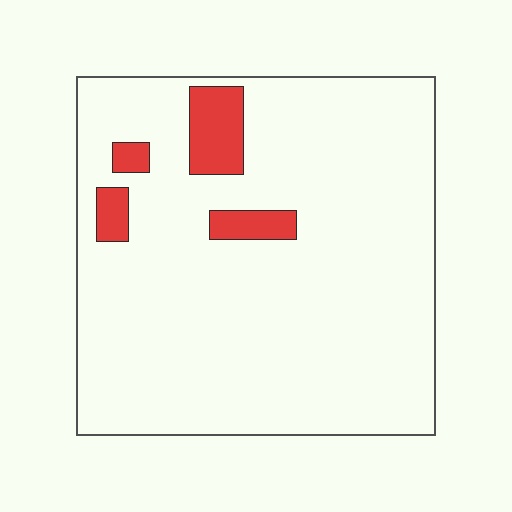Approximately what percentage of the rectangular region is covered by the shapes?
Approximately 10%.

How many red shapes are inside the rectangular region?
4.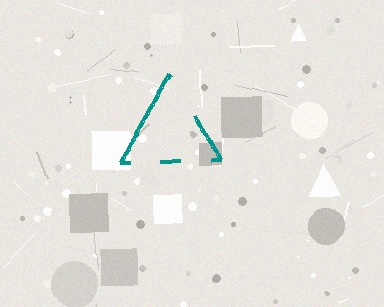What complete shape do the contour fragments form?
The contour fragments form a triangle.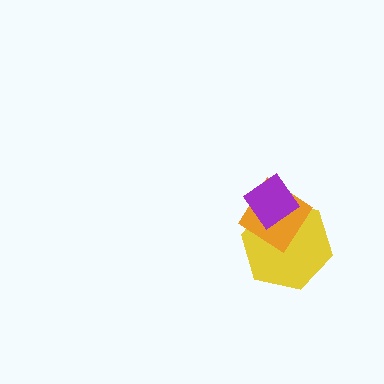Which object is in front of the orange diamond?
The purple diamond is in front of the orange diamond.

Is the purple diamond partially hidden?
No, no other shape covers it.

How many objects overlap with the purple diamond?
2 objects overlap with the purple diamond.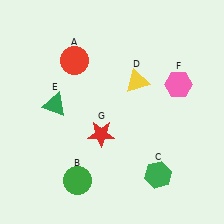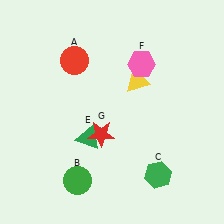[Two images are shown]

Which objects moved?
The objects that moved are: the green triangle (E), the pink hexagon (F).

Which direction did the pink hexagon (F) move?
The pink hexagon (F) moved left.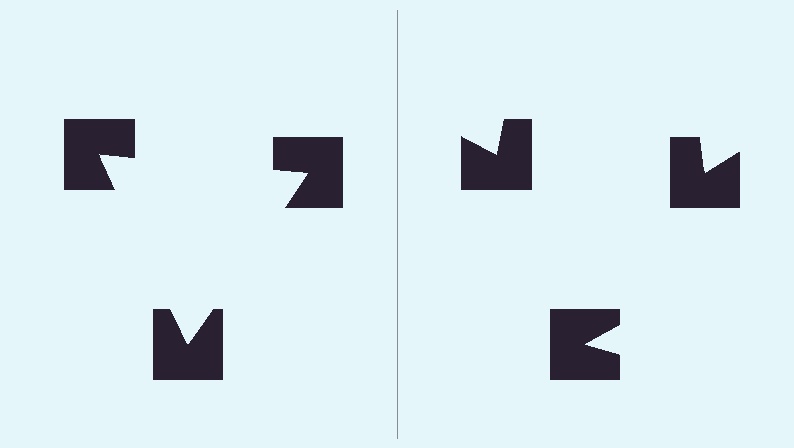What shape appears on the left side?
An illusory triangle.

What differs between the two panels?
The notched squares are positioned identically on both sides; only the wedge orientations differ. On the left they align to a triangle; on the right they are misaligned.